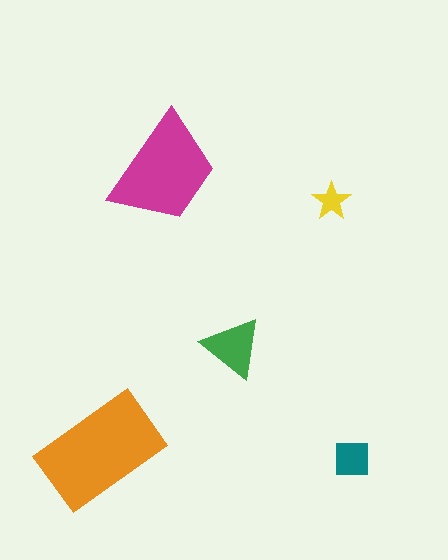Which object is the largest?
The orange rectangle.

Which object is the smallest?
The yellow star.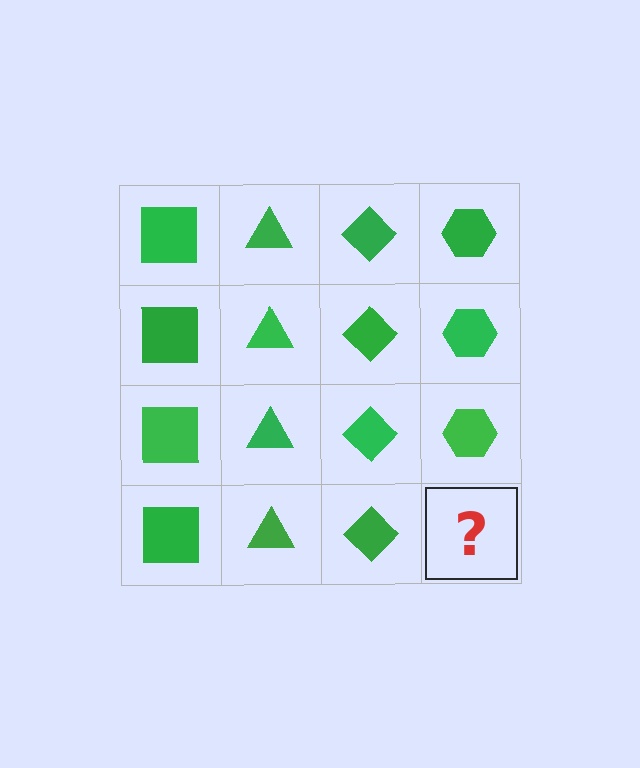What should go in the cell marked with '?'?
The missing cell should contain a green hexagon.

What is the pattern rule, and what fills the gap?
The rule is that each column has a consistent shape. The gap should be filled with a green hexagon.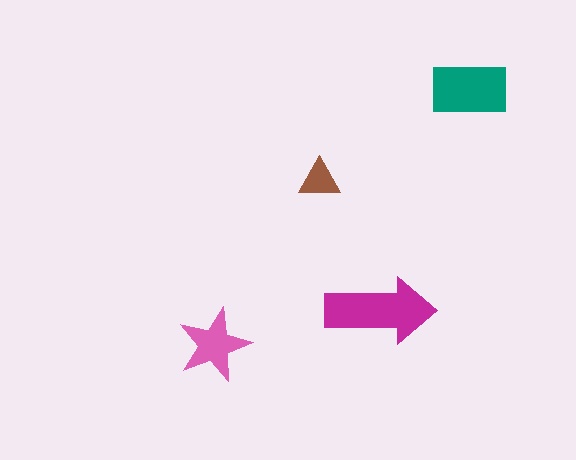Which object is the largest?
The magenta arrow.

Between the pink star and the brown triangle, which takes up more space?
The pink star.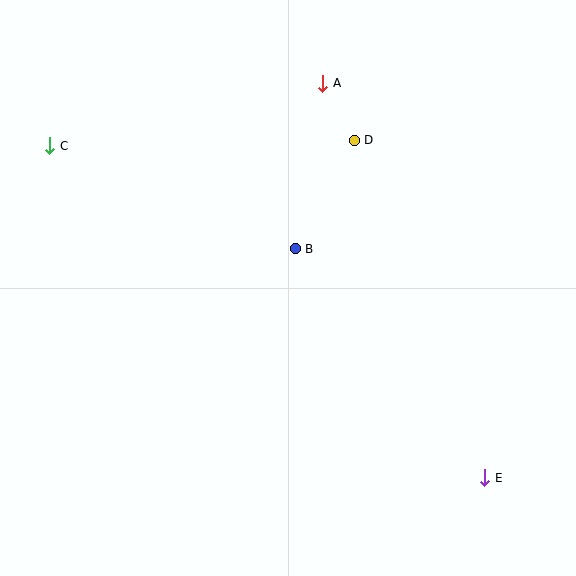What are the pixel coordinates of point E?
Point E is at (485, 478).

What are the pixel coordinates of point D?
Point D is at (354, 140).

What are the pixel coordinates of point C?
Point C is at (50, 146).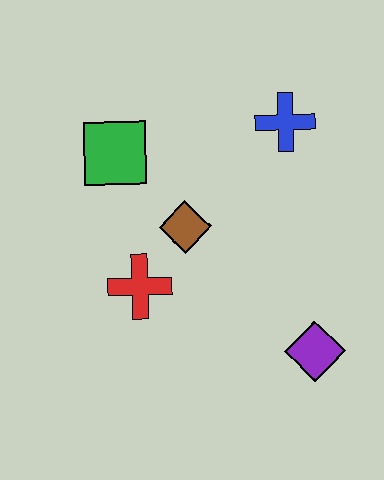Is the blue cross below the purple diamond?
No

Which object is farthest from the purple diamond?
The green square is farthest from the purple diamond.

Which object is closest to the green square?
The brown diamond is closest to the green square.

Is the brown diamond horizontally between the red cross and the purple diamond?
Yes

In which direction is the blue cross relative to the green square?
The blue cross is to the right of the green square.